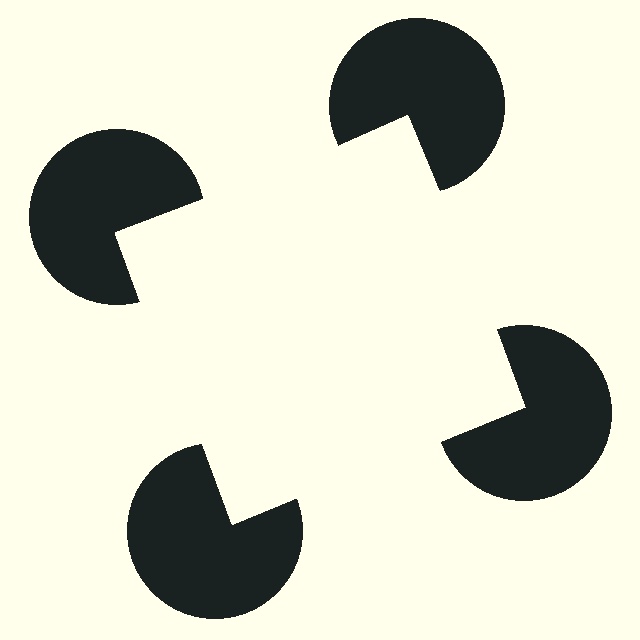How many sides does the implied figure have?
4 sides.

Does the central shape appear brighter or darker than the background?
It typically appears slightly brighter than the background, even though no actual brightness change is drawn.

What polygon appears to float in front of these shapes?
An illusory square — its edges are inferred from the aligned wedge cuts in the pac-man discs, not physically drawn.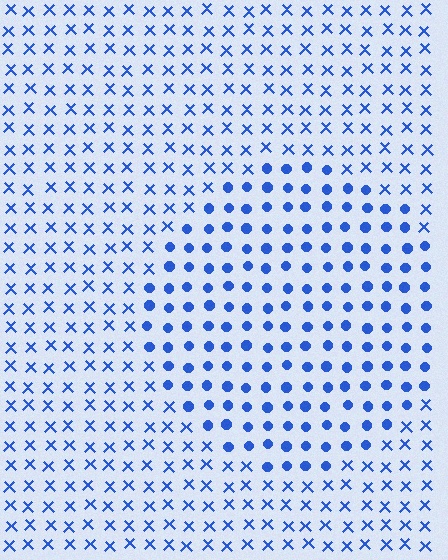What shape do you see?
I see a circle.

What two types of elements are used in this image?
The image uses circles inside the circle region and X marks outside it.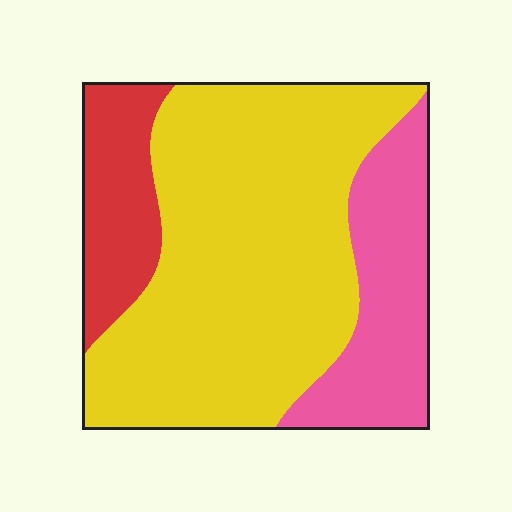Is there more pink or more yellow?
Yellow.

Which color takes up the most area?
Yellow, at roughly 65%.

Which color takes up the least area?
Red, at roughly 15%.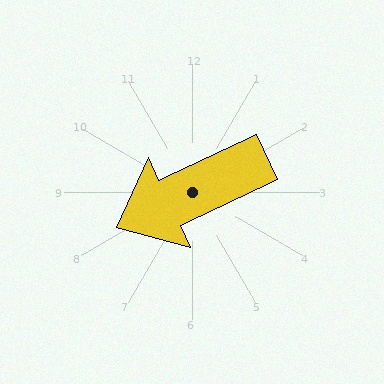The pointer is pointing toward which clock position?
Roughly 8 o'clock.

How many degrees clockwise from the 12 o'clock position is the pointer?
Approximately 245 degrees.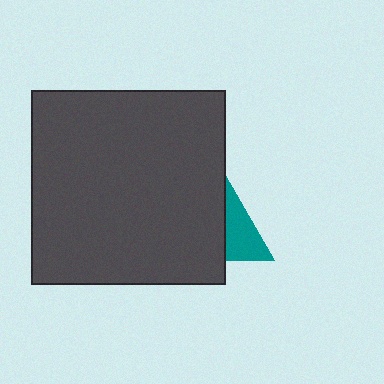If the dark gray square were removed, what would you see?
You would see the complete teal triangle.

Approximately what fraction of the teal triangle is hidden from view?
Roughly 57% of the teal triangle is hidden behind the dark gray square.